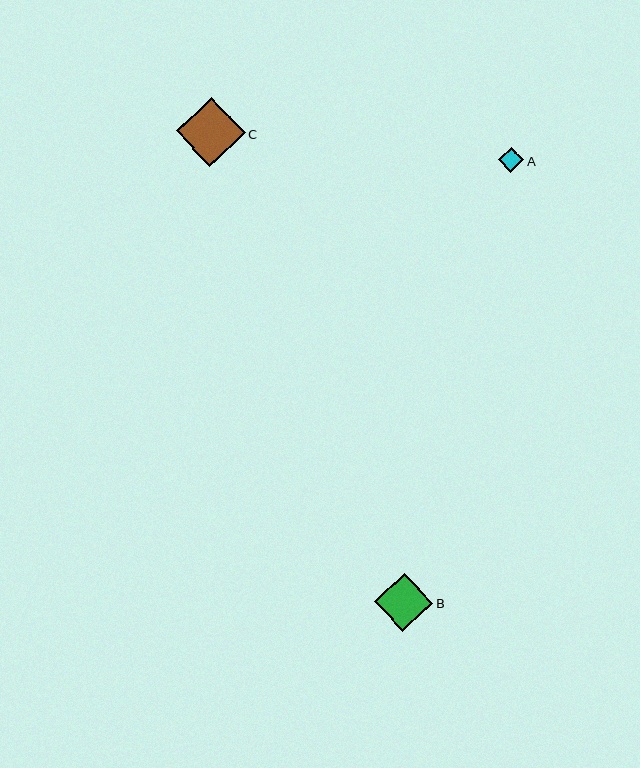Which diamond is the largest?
Diamond C is the largest with a size of approximately 69 pixels.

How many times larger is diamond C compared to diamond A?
Diamond C is approximately 2.7 times the size of diamond A.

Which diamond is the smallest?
Diamond A is the smallest with a size of approximately 26 pixels.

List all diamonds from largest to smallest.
From largest to smallest: C, B, A.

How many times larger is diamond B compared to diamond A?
Diamond B is approximately 2.3 times the size of diamond A.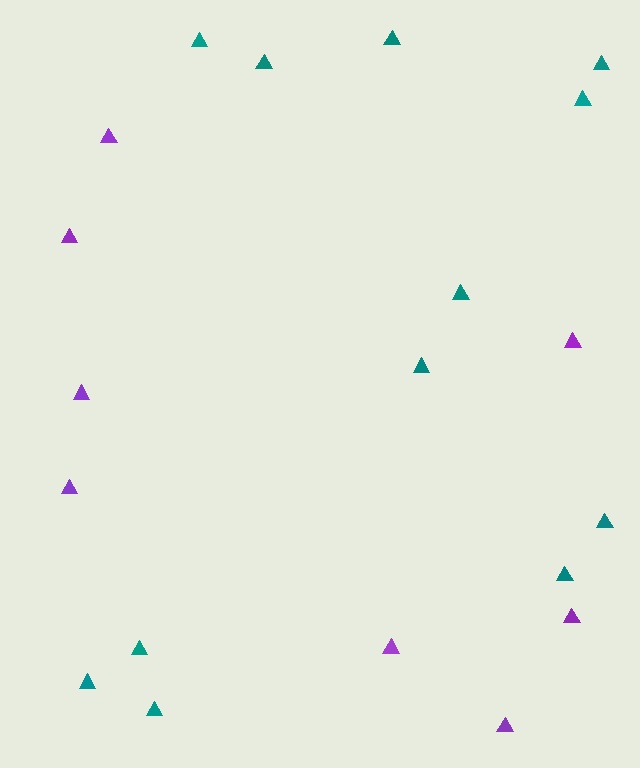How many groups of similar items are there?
There are 2 groups: one group of purple triangles (8) and one group of teal triangles (12).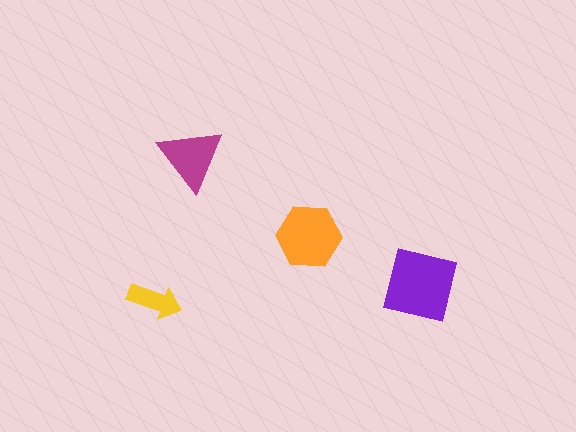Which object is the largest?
The purple square.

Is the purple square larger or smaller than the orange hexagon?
Larger.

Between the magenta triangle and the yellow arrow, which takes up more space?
The magenta triangle.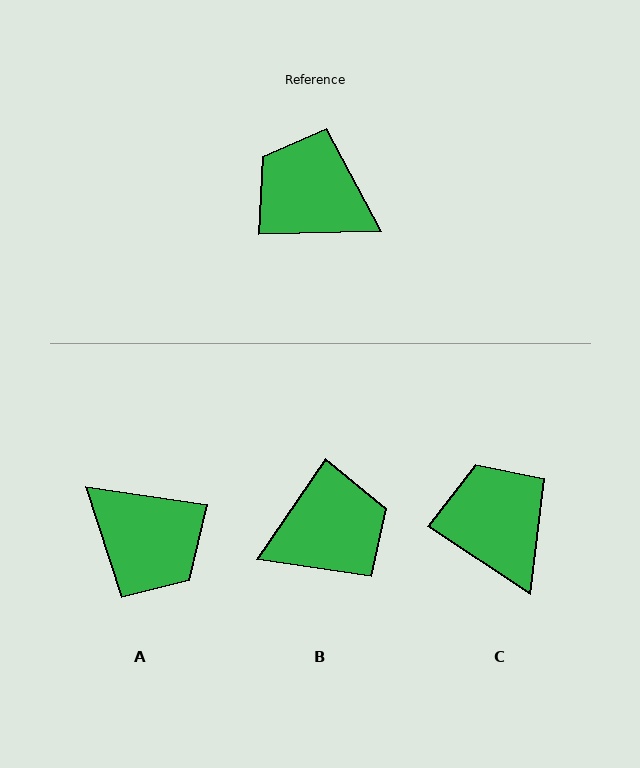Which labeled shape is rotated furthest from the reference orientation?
A, about 170 degrees away.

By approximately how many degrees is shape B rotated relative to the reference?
Approximately 126 degrees clockwise.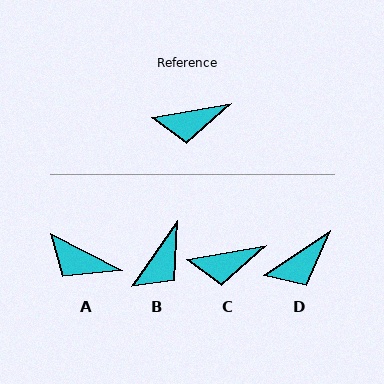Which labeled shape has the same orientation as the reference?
C.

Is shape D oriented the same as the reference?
No, it is off by about 24 degrees.